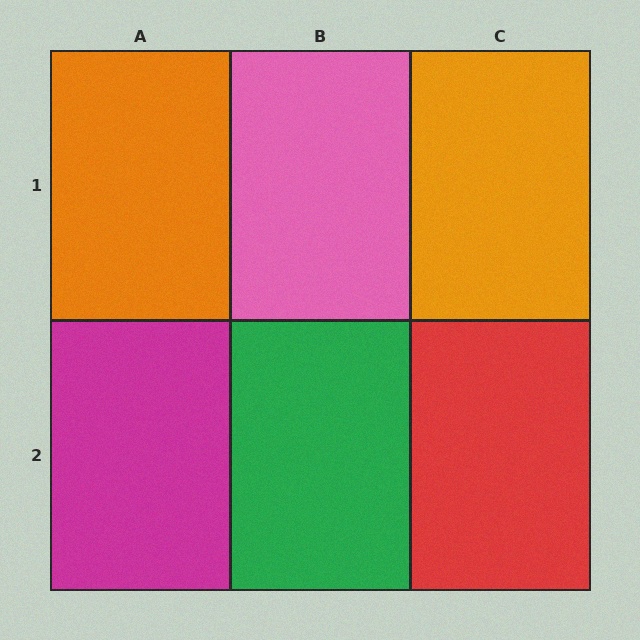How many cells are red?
1 cell is red.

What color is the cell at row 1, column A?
Orange.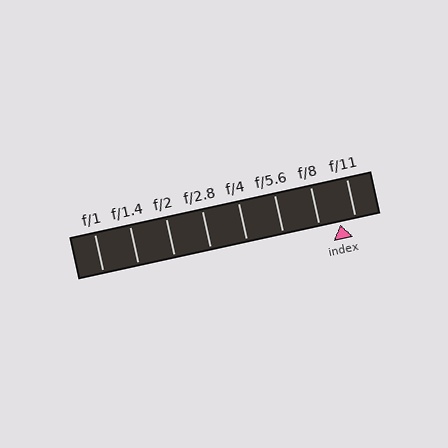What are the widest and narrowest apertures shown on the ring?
The widest aperture shown is f/1 and the narrowest is f/11.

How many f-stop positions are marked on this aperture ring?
There are 8 f-stop positions marked.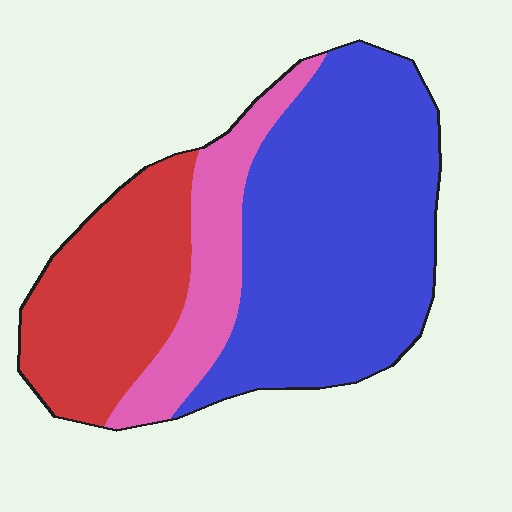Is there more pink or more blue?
Blue.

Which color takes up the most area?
Blue, at roughly 55%.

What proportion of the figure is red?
Red takes up between a quarter and a half of the figure.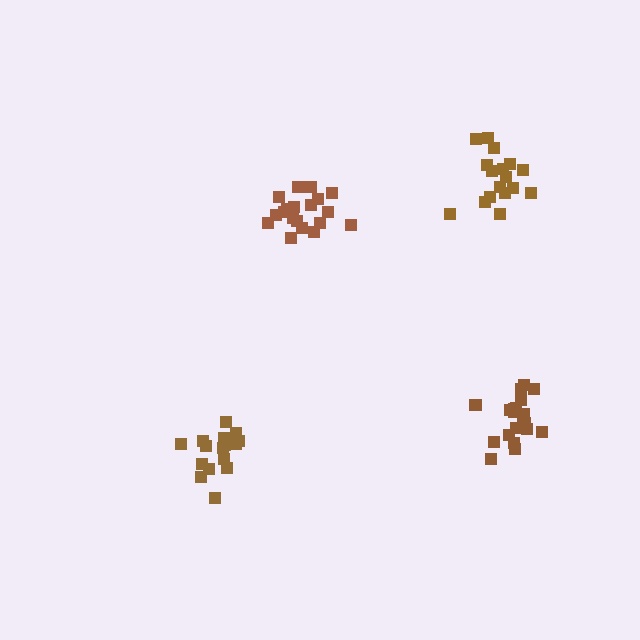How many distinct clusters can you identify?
There are 4 distinct clusters.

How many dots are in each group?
Group 1: 21 dots, Group 2: 20 dots, Group 3: 17 dots, Group 4: 17 dots (75 total).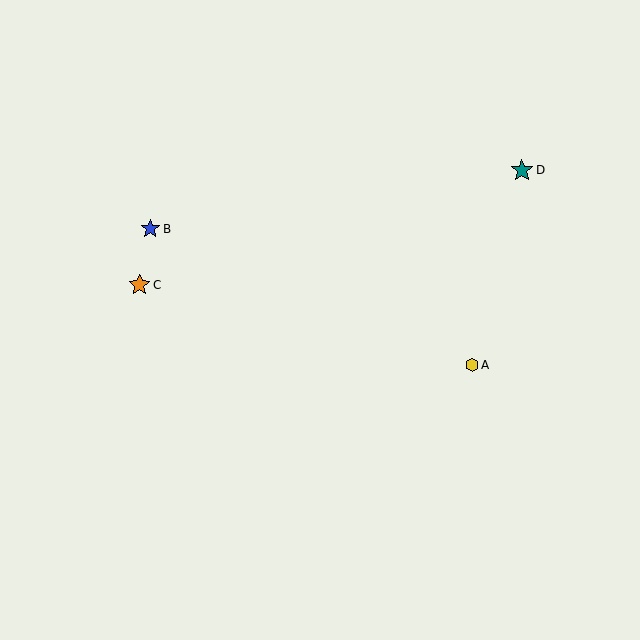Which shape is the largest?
The teal star (labeled D) is the largest.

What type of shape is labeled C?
Shape C is an orange star.